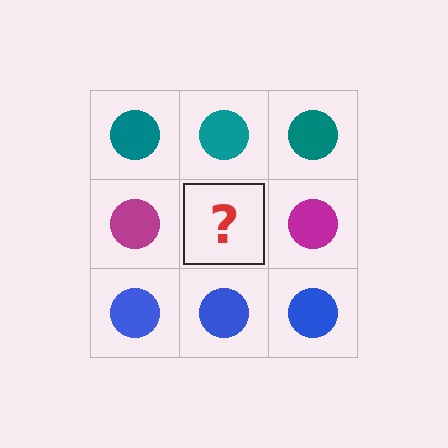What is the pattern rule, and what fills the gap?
The rule is that each row has a consistent color. The gap should be filled with a magenta circle.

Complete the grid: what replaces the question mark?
The question mark should be replaced with a magenta circle.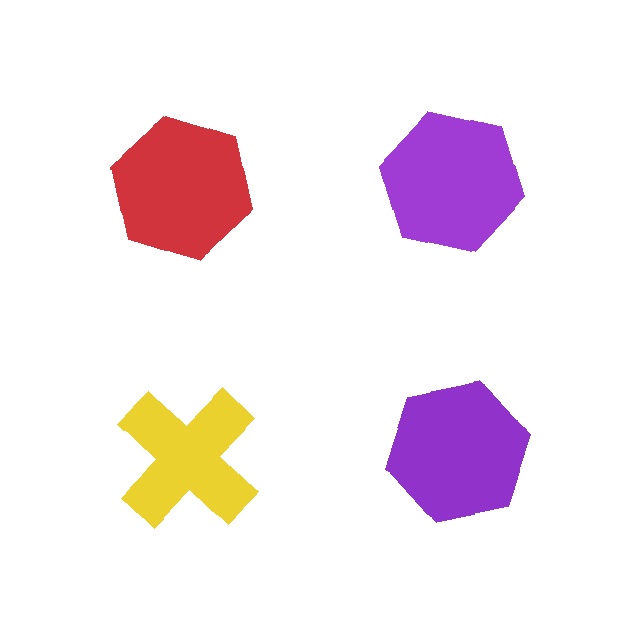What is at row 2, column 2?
A purple hexagon.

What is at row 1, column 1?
A red hexagon.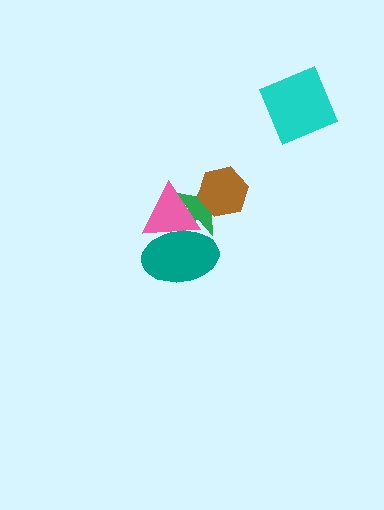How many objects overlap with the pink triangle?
2 objects overlap with the pink triangle.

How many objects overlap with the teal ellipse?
2 objects overlap with the teal ellipse.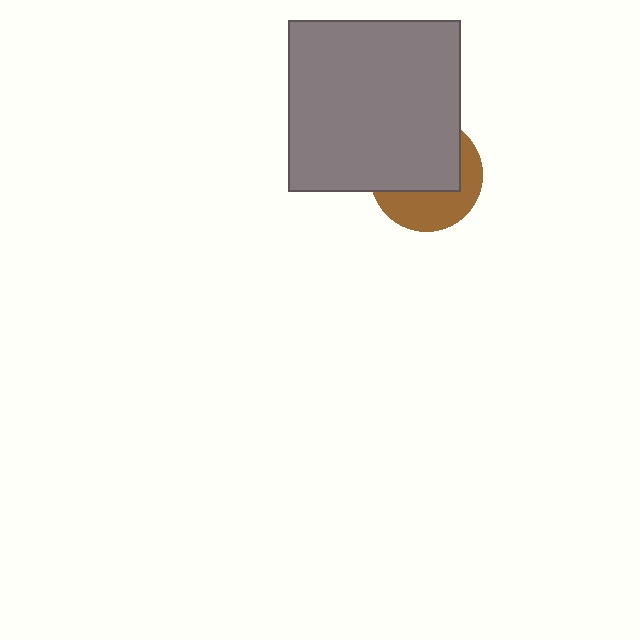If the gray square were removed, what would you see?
You would see the complete brown circle.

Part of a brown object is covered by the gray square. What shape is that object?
It is a circle.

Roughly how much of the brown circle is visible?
A small part of it is visible (roughly 42%).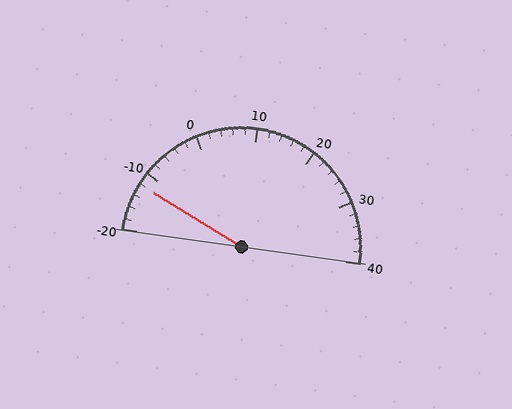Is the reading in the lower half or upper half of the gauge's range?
The reading is in the lower half of the range (-20 to 40).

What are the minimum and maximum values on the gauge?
The gauge ranges from -20 to 40.